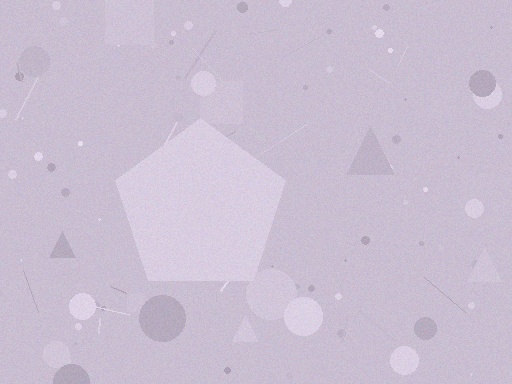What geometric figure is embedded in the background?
A pentagon is embedded in the background.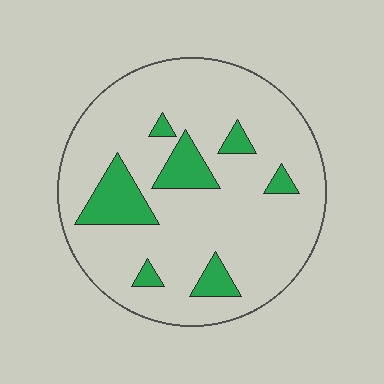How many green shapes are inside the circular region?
7.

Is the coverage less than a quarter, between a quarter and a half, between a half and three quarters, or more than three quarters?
Less than a quarter.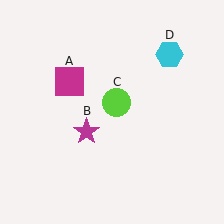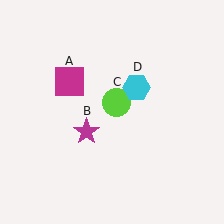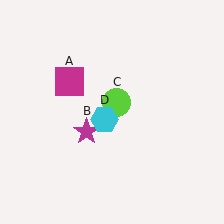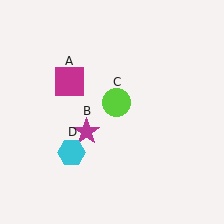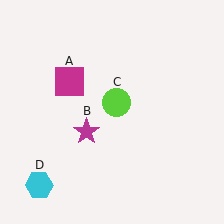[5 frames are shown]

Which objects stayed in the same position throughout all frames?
Magenta square (object A) and magenta star (object B) and lime circle (object C) remained stationary.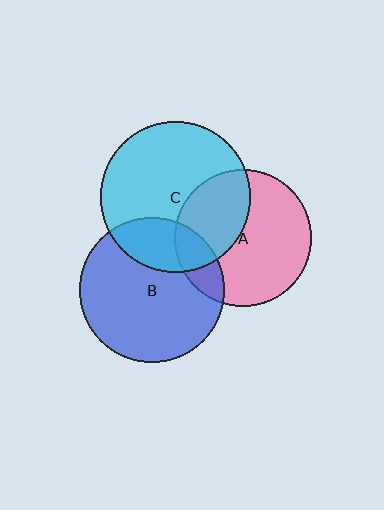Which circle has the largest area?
Circle C (cyan).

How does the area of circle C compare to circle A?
Approximately 1.2 times.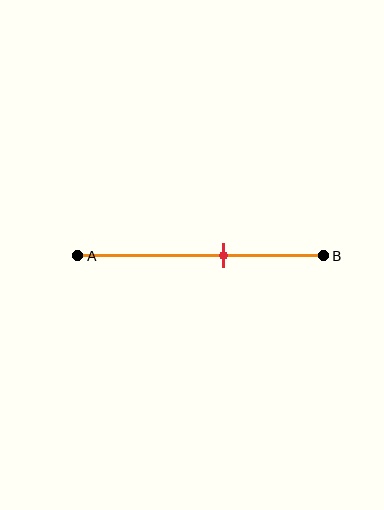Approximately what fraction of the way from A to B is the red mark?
The red mark is approximately 60% of the way from A to B.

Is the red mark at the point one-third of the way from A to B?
No, the mark is at about 60% from A, not at the 33% one-third point.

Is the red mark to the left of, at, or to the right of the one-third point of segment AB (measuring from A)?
The red mark is to the right of the one-third point of segment AB.